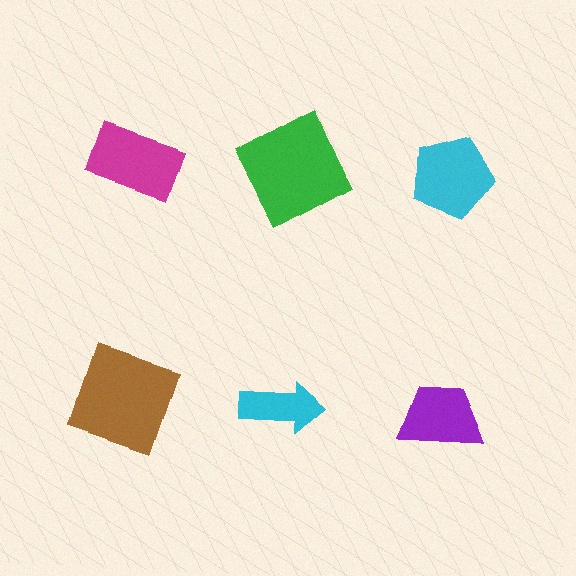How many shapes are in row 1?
3 shapes.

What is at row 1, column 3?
A cyan pentagon.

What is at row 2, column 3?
A purple trapezoid.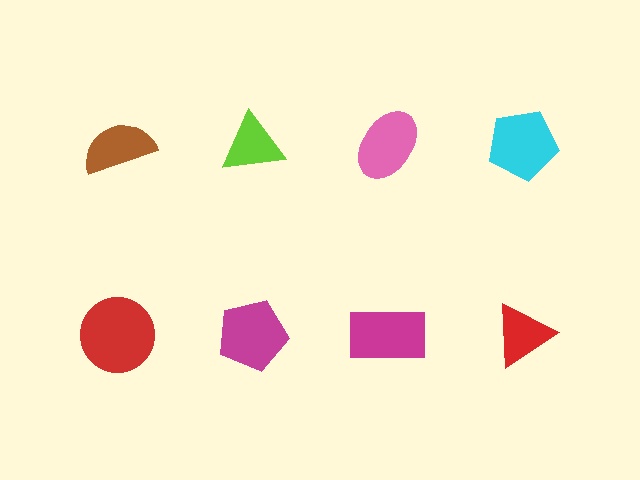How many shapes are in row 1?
4 shapes.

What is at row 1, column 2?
A lime triangle.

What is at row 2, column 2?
A magenta pentagon.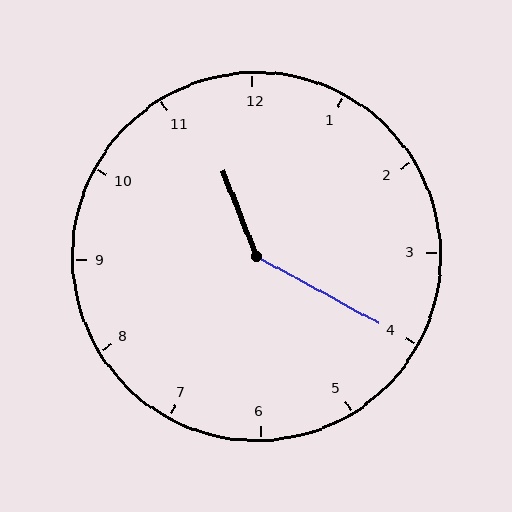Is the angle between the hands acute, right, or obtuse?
It is obtuse.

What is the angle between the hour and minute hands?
Approximately 140 degrees.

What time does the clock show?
11:20.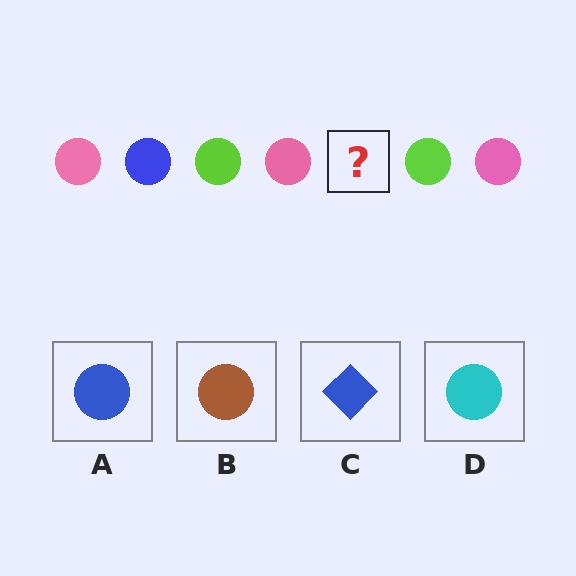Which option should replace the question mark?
Option A.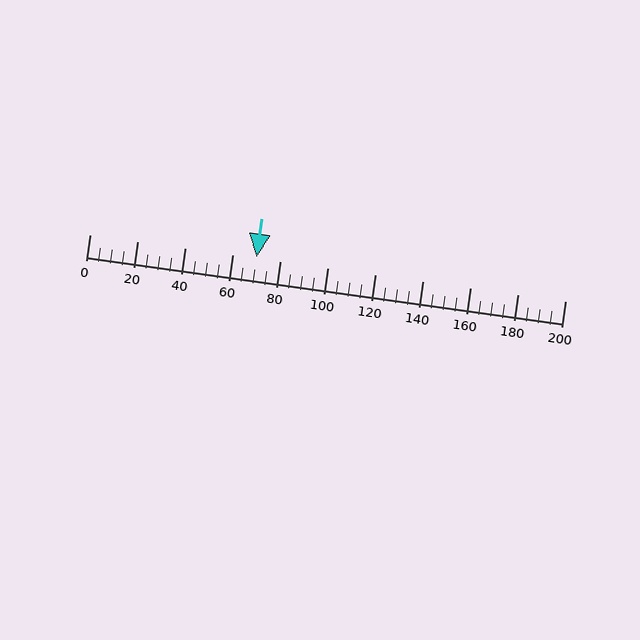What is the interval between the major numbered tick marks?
The major tick marks are spaced 20 units apart.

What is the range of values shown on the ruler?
The ruler shows values from 0 to 200.